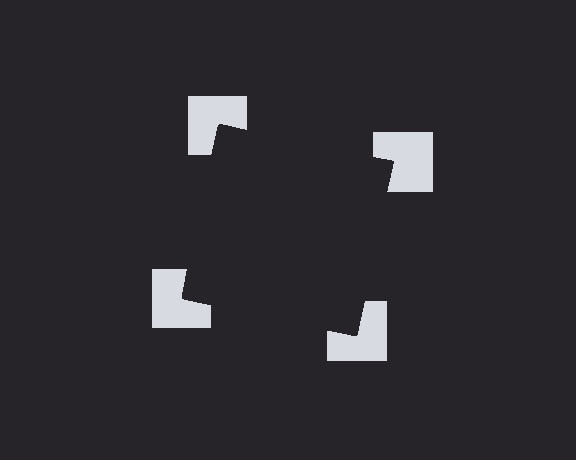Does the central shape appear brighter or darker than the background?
It typically appears slightly darker than the background, even though no actual brightness change is drawn.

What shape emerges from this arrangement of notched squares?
An illusory square — its edges are inferred from the aligned wedge cuts in the notched squares, not physically drawn.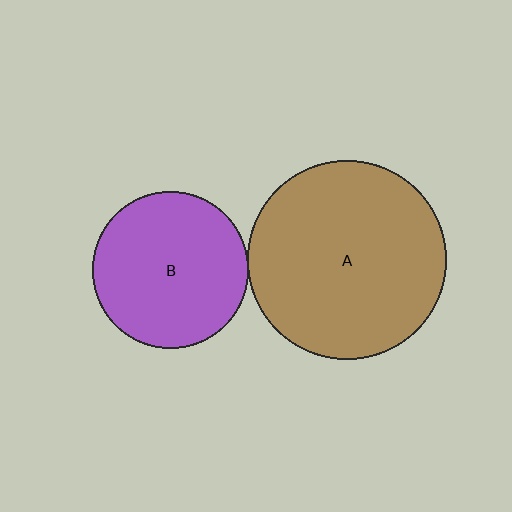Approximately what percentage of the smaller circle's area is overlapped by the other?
Approximately 5%.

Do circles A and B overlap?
Yes.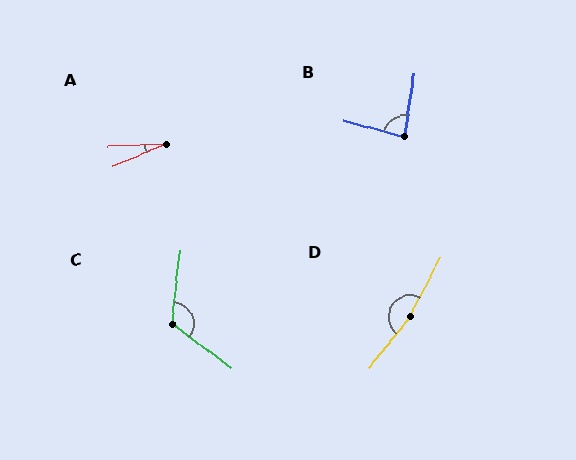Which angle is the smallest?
A, at approximately 20 degrees.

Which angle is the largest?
D, at approximately 169 degrees.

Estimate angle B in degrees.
Approximately 84 degrees.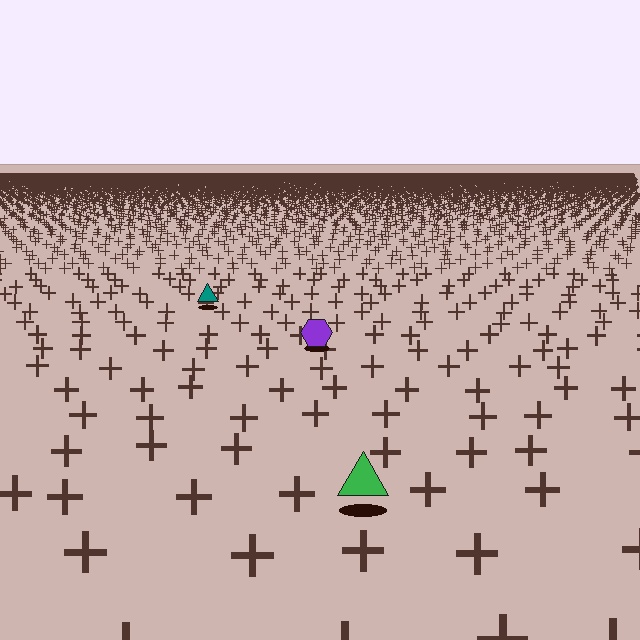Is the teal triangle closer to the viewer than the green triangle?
No. The green triangle is closer — you can tell from the texture gradient: the ground texture is coarser near it.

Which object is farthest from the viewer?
The teal triangle is farthest from the viewer. It appears smaller and the ground texture around it is denser.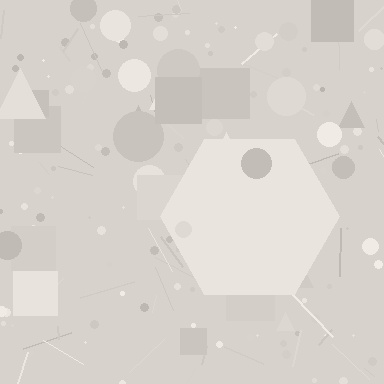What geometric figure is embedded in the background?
A hexagon is embedded in the background.